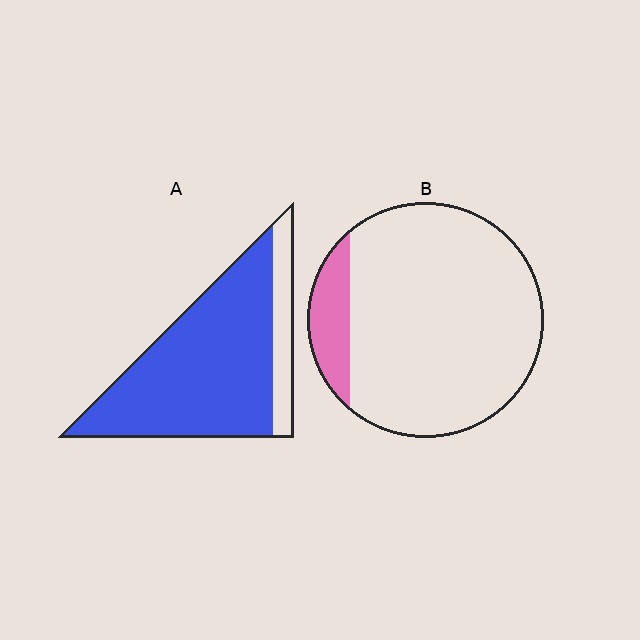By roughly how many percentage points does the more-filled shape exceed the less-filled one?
By roughly 70 percentage points (A over B).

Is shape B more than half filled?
No.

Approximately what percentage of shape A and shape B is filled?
A is approximately 85% and B is approximately 10%.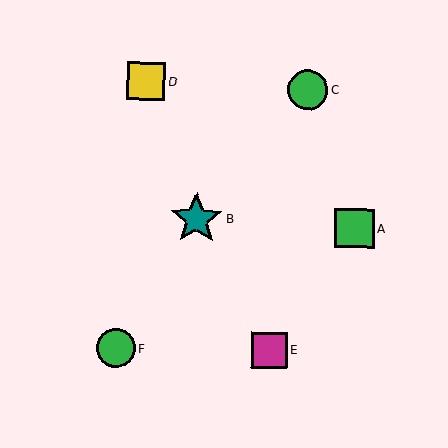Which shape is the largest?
The teal star (labeled B) is the largest.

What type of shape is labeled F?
Shape F is a green circle.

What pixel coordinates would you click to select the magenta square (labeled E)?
Click at (269, 350) to select the magenta square E.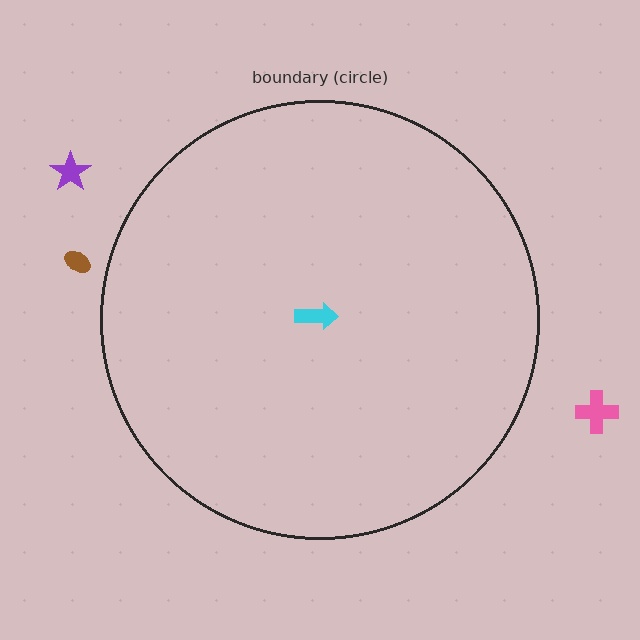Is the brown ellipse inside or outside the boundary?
Outside.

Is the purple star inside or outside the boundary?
Outside.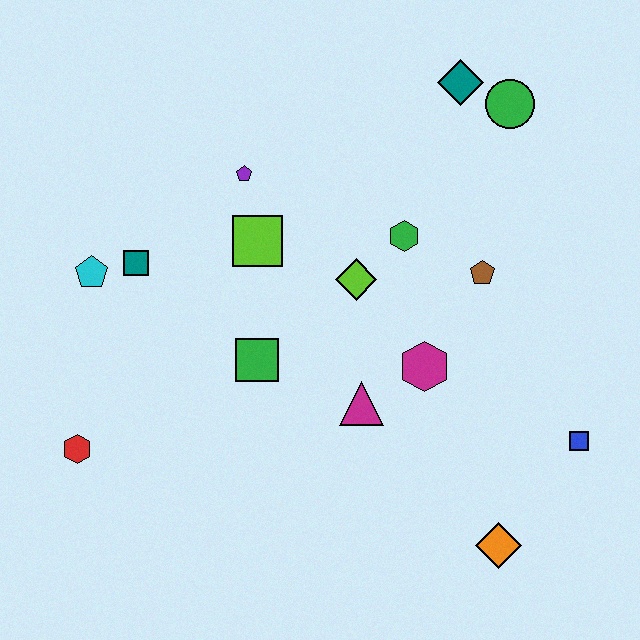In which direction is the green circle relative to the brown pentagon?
The green circle is above the brown pentagon.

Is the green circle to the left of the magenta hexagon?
No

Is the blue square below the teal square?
Yes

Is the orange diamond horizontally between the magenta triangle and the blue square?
Yes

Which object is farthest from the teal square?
The blue square is farthest from the teal square.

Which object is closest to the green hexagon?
The lime diamond is closest to the green hexagon.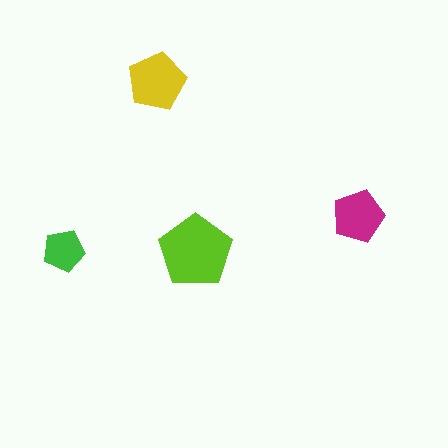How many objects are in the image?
There are 4 objects in the image.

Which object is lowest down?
The lime pentagon is bottommost.